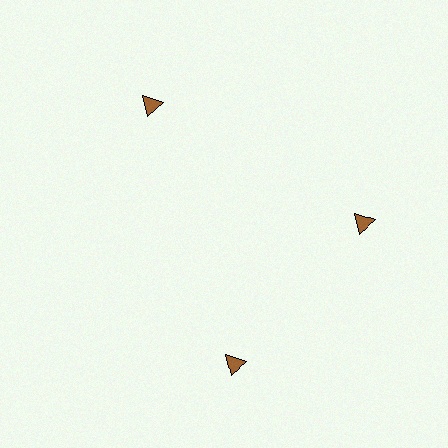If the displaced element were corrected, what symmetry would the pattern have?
It would have 3-fold rotational symmetry — the pattern would map onto itself every 120 degrees.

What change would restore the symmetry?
The symmetry would be restored by rotating it back into even spacing with its neighbors so that all 3 triangles sit at equal angles and equal distance from the center.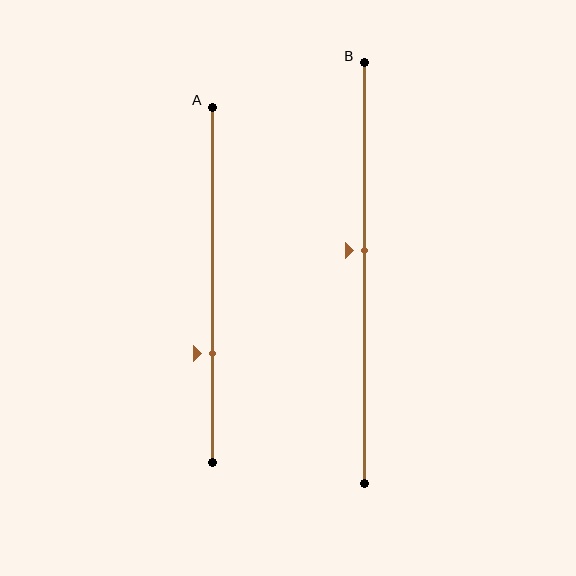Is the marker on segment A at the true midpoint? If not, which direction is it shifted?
No, the marker on segment A is shifted downward by about 19% of the segment length.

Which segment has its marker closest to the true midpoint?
Segment B has its marker closest to the true midpoint.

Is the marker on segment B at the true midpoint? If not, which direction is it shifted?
No, the marker on segment B is shifted upward by about 5% of the segment length.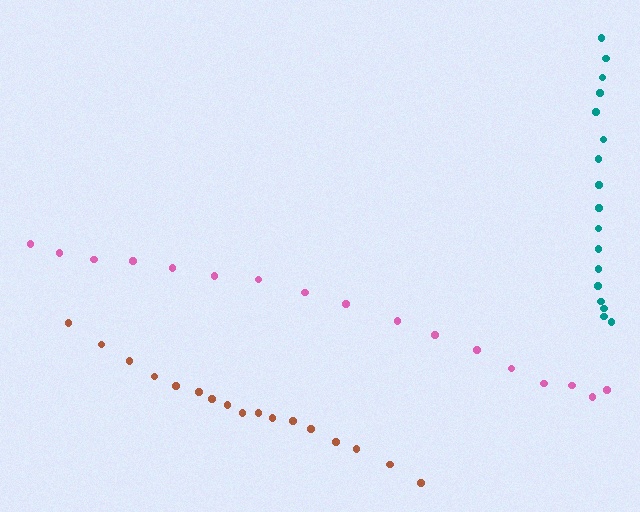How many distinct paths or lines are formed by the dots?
There are 3 distinct paths.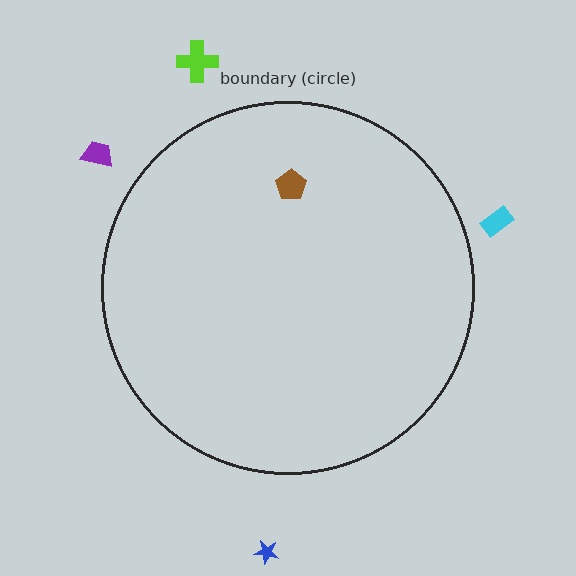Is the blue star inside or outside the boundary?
Outside.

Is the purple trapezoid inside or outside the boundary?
Outside.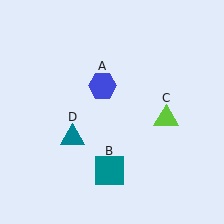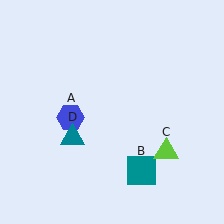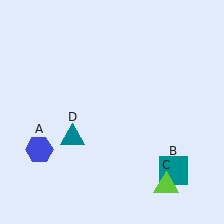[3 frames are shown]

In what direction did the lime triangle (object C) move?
The lime triangle (object C) moved down.